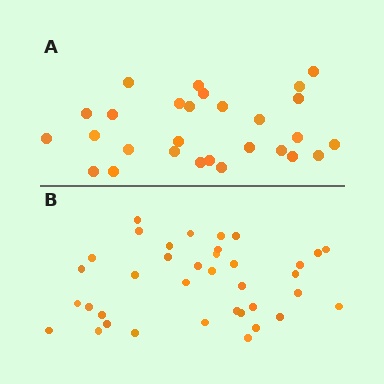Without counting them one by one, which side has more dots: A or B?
Region B (the bottom region) has more dots.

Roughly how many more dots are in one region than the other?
Region B has roughly 8 or so more dots than region A.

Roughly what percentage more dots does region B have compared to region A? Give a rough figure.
About 30% more.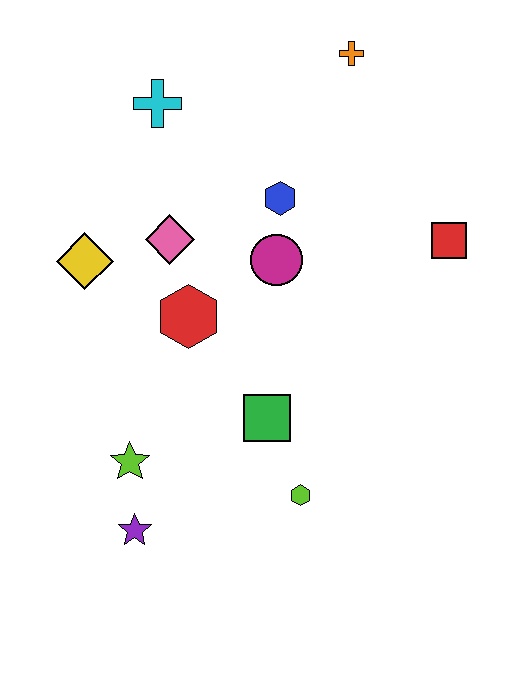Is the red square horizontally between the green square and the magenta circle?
No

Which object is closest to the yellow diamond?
The pink diamond is closest to the yellow diamond.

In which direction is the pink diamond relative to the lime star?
The pink diamond is above the lime star.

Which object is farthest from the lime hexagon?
The orange cross is farthest from the lime hexagon.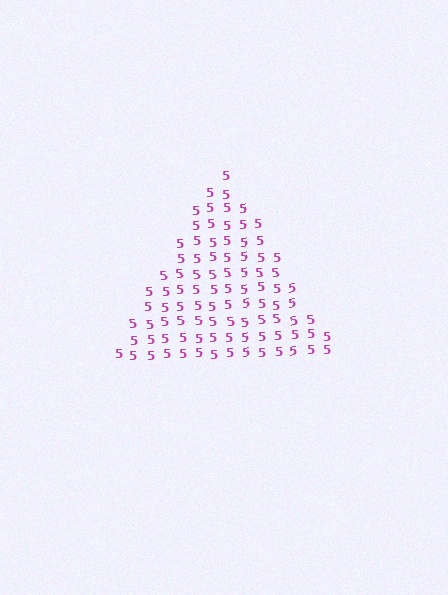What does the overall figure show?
The overall figure shows a triangle.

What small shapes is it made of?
It is made of small digit 5's.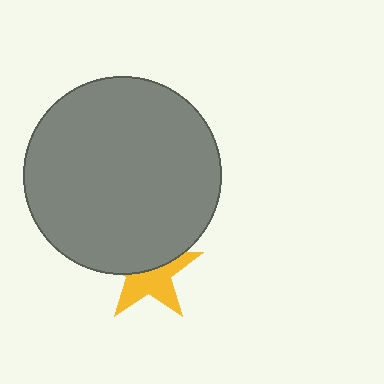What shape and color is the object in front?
The object in front is a gray circle.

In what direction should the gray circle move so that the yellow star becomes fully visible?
The gray circle should move up. That is the shortest direction to clear the overlap and leave the yellow star fully visible.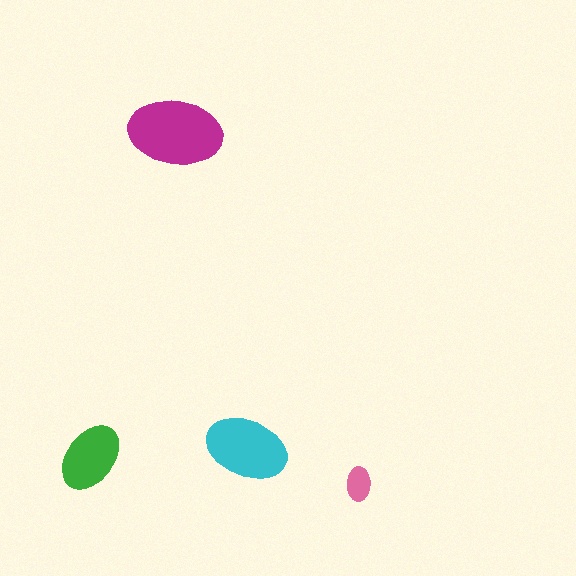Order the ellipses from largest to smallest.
the magenta one, the cyan one, the green one, the pink one.